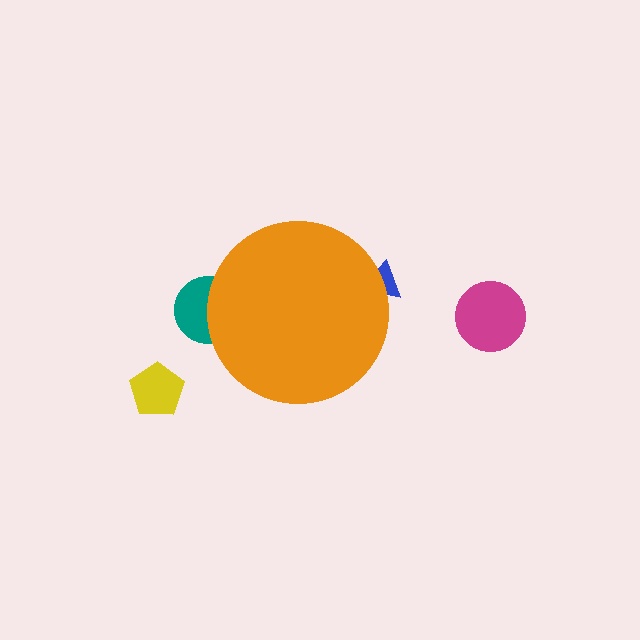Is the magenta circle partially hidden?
No, the magenta circle is fully visible.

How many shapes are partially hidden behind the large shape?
2 shapes are partially hidden.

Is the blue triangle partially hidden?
Yes, the blue triangle is partially hidden behind the orange circle.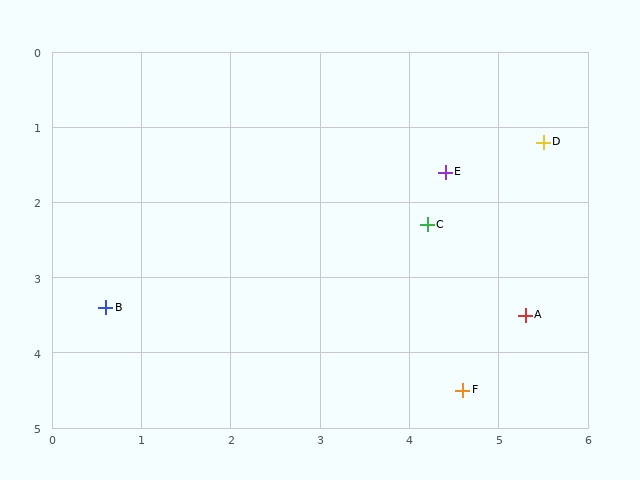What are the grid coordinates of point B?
Point B is at approximately (0.6, 3.4).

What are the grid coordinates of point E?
Point E is at approximately (4.4, 1.6).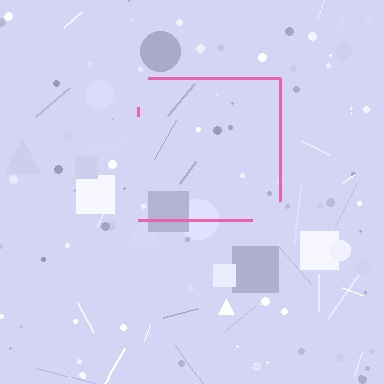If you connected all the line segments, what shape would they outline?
They would outline a square.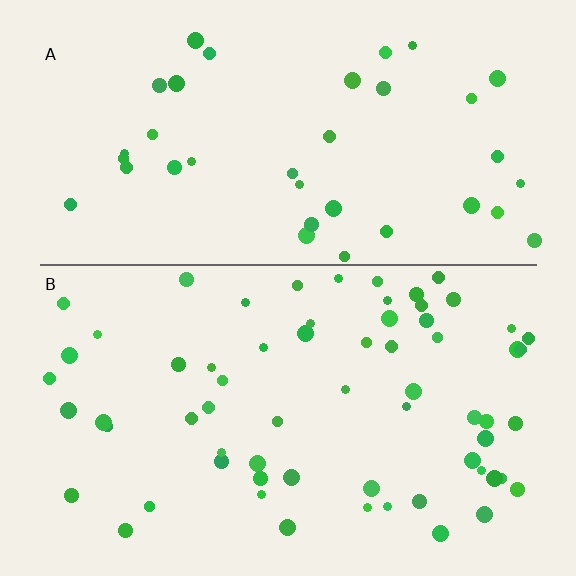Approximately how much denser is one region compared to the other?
Approximately 1.7× — region B over region A.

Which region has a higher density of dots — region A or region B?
B (the bottom).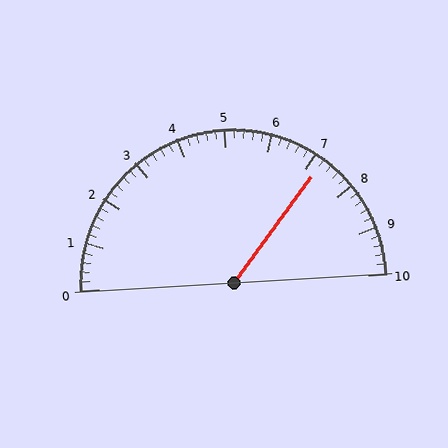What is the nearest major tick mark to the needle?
The nearest major tick mark is 7.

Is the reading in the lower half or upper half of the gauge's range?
The reading is in the upper half of the range (0 to 10).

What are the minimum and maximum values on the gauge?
The gauge ranges from 0 to 10.